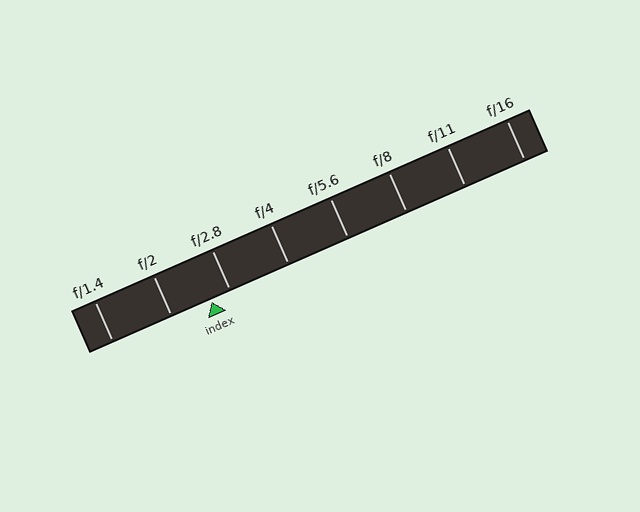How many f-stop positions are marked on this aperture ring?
There are 8 f-stop positions marked.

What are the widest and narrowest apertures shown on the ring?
The widest aperture shown is f/1.4 and the narrowest is f/16.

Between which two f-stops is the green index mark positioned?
The index mark is between f/2 and f/2.8.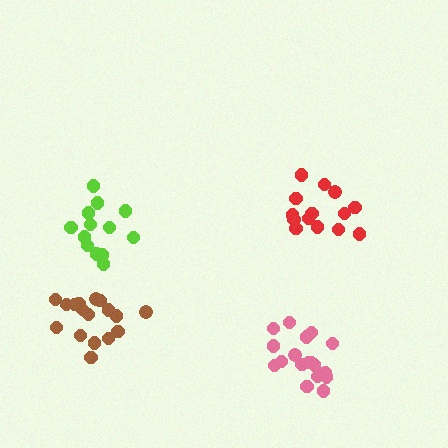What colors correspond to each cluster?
The clusters are colored: red, lime, brown, pink.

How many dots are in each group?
Group 1: 14 dots, Group 2: 13 dots, Group 3: 17 dots, Group 4: 19 dots (63 total).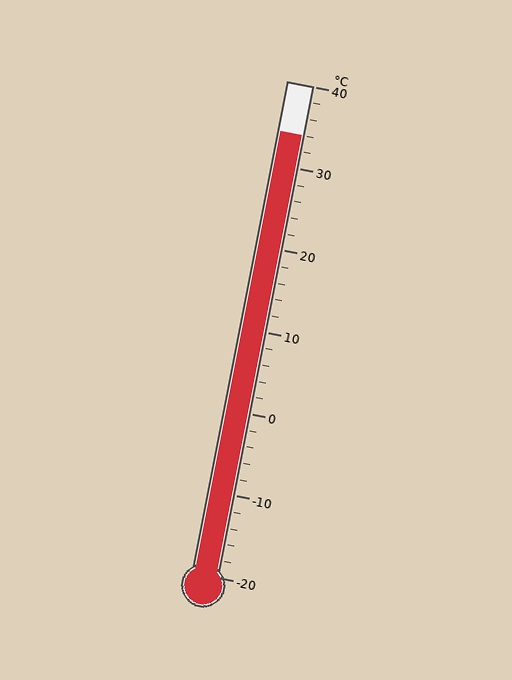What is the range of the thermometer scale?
The thermometer scale ranges from -20°C to 40°C.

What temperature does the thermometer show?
The thermometer shows approximately 34°C.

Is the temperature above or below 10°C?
The temperature is above 10°C.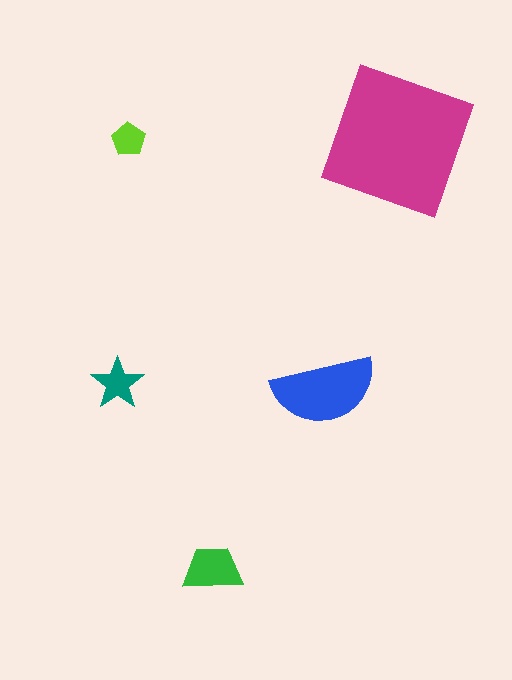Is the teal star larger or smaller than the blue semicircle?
Smaller.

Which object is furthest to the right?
The magenta square is rightmost.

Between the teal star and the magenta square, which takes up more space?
The magenta square.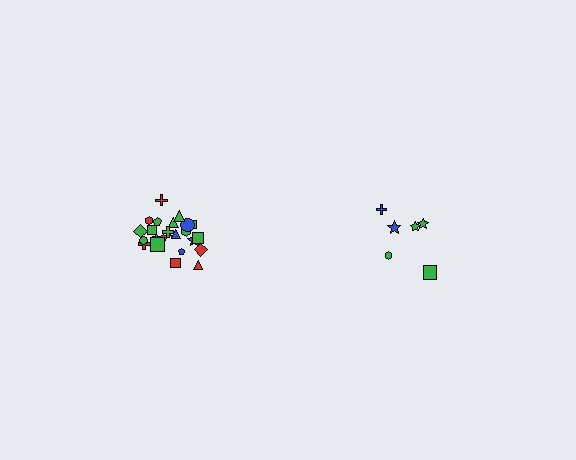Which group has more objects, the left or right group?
The left group.